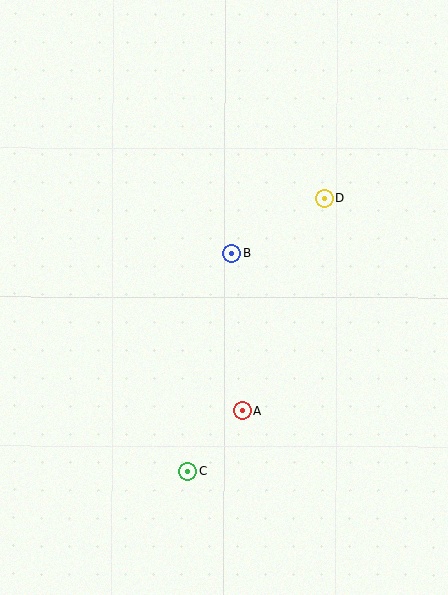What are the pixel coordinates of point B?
Point B is at (232, 253).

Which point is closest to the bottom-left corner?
Point C is closest to the bottom-left corner.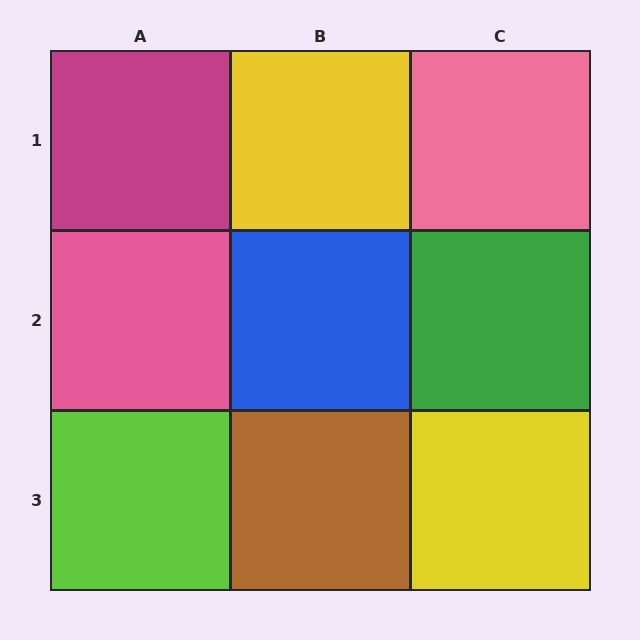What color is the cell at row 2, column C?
Green.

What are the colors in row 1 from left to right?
Magenta, yellow, pink.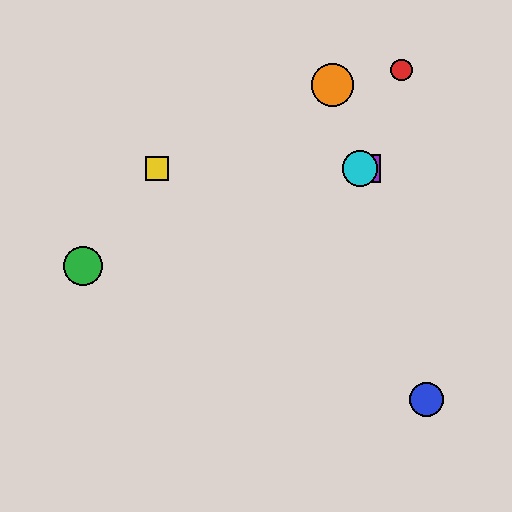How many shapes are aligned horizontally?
3 shapes (the yellow square, the purple square, the cyan circle) are aligned horizontally.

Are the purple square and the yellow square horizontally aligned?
Yes, both are at y≈169.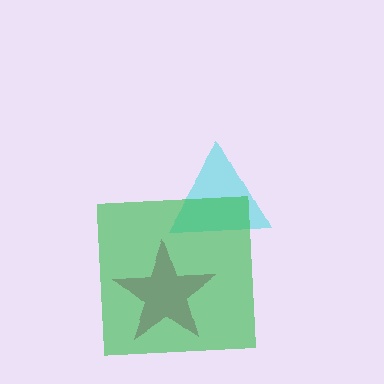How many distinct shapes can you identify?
There are 3 distinct shapes: a cyan triangle, a magenta star, a green square.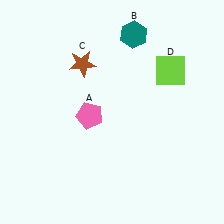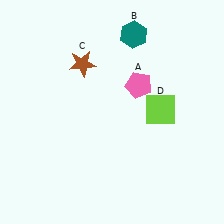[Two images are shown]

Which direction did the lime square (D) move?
The lime square (D) moved down.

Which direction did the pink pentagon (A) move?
The pink pentagon (A) moved right.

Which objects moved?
The objects that moved are: the pink pentagon (A), the lime square (D).